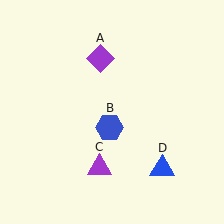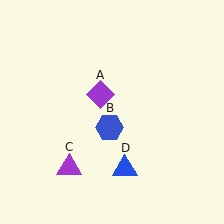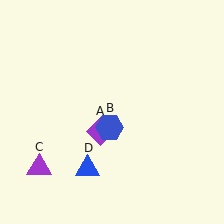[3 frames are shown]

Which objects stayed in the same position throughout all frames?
Blue hexagon (object B) remained stationary.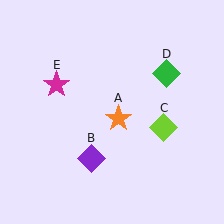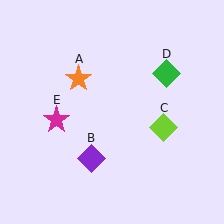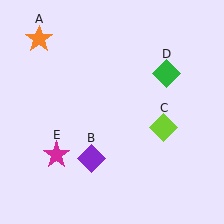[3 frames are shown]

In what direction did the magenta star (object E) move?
The magenta star (object E) moved down.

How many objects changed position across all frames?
2 objects changed position: orange star (object A), magenta star (object E).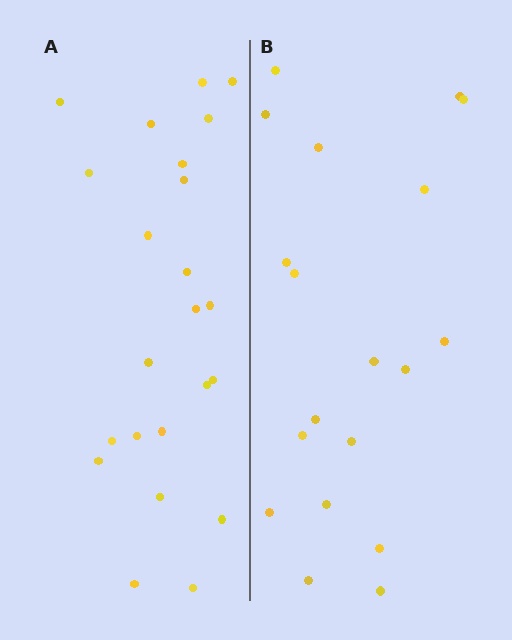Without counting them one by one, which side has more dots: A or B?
Region A (the left region) has more dots.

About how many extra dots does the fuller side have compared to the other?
Region A has about 4 more dots than region B.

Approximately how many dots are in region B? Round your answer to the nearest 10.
About 20 dots. (The exact count is 19, which rounds to 20.)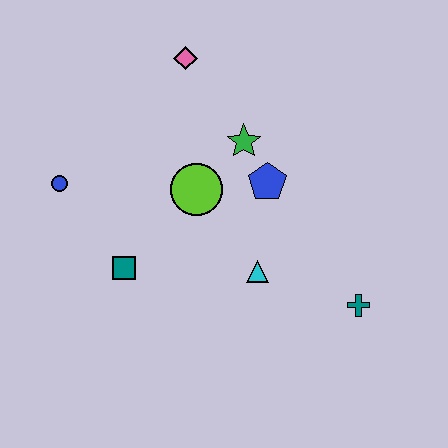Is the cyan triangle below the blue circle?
Yes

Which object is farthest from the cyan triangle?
The pink diamond is farthest from the cyan triangle.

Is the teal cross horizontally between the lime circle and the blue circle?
No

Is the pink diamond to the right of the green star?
No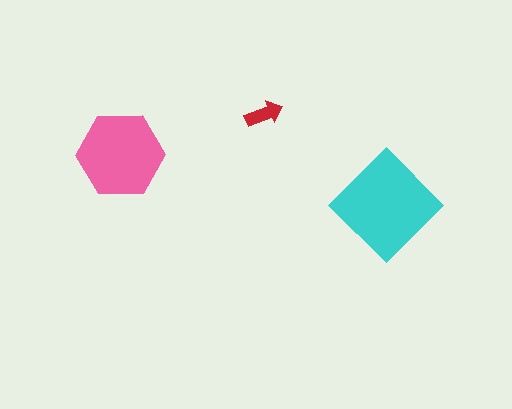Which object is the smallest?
The red arrow.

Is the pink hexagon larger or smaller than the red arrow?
Larger.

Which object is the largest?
The cyan diamond.